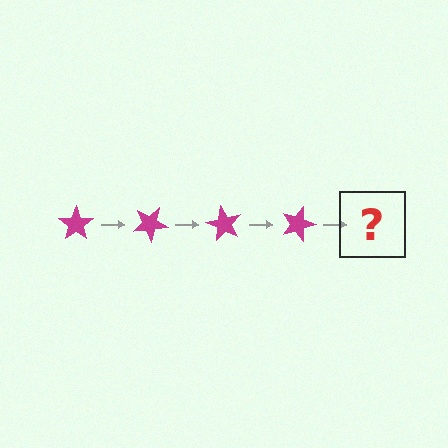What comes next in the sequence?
The next element should be a magenta star rotated 120 degrees.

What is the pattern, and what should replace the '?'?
The pattern is that the star rotates 30 degrees each step. The '?' should be a magenta star rotated 120 degrees.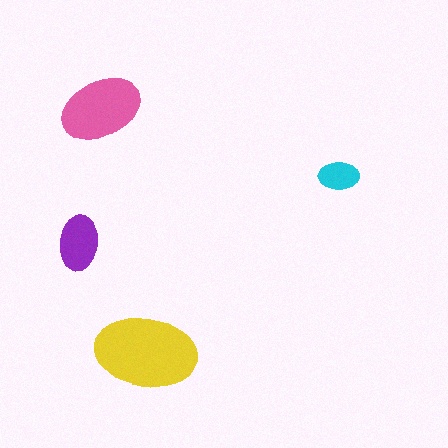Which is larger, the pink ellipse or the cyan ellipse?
The pink one.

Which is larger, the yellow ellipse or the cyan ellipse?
The yellow one.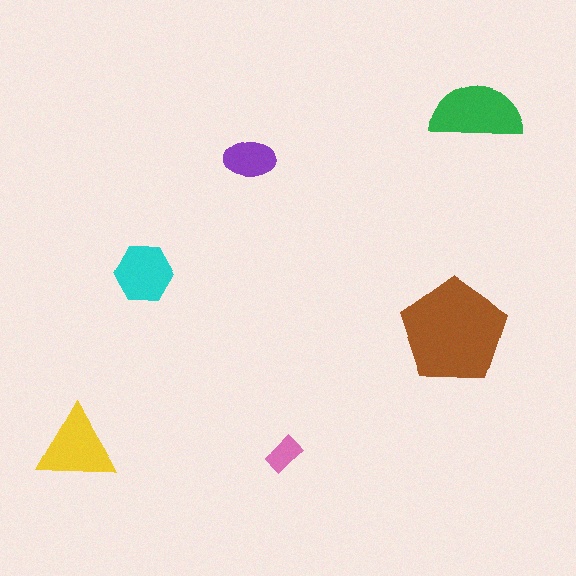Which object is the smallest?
The pink rectangle.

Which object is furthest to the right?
The green semicircle is rightmost.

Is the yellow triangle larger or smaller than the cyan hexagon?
Larger.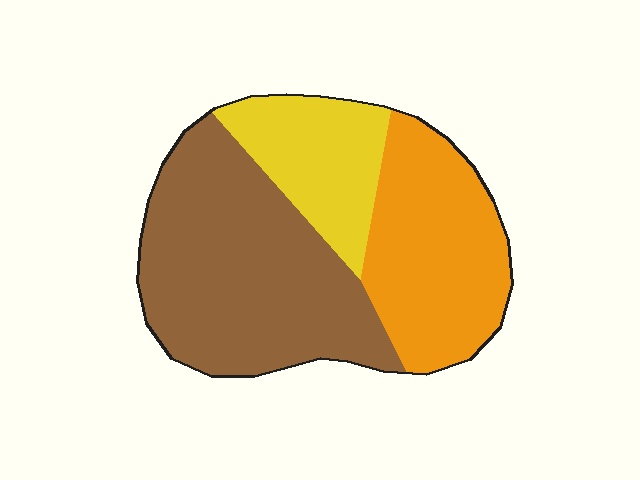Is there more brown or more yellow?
Brown.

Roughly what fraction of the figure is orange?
Orange covers about 30% of the figure.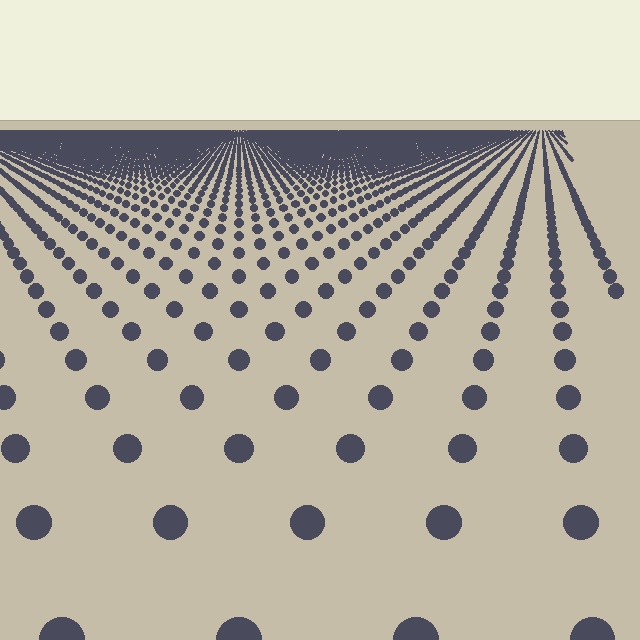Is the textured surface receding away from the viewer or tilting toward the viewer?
The surface is receding away from the viewer. Texture elements get smaller and denser toward the top.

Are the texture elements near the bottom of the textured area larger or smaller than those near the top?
Larger. Near the bottom, elements are closer to the viewer and appear at a bigger on-screen size.